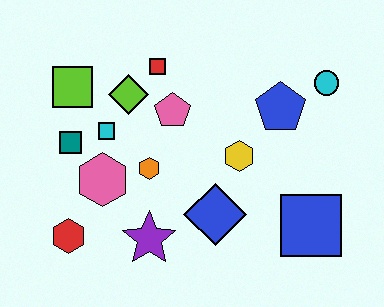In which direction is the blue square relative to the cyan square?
The blue square is to the right of the cyan square.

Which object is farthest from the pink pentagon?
The blue square is farthest from the pink pentagon.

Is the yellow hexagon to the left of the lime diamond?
No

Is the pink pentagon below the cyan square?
No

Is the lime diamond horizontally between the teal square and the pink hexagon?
No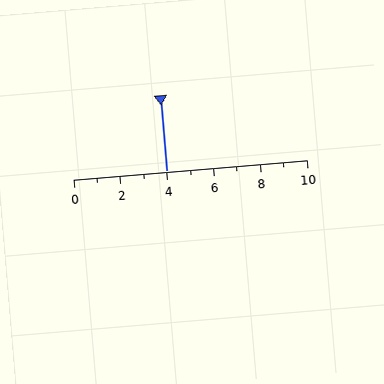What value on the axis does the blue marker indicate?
The marker indicates approximately 4.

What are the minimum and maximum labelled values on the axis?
The axis runs from 0 to 10.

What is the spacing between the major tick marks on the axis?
The major ticks are spaced 2 apart.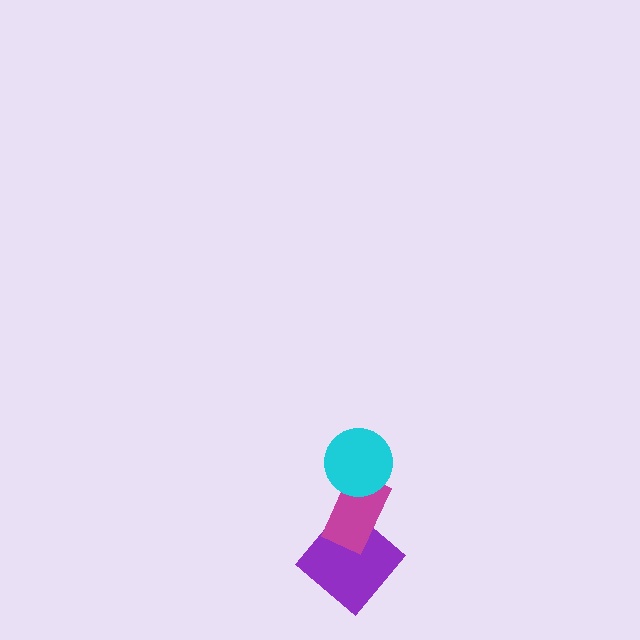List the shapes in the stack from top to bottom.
From top to bottom: the cyan circle, the magenta rectangle, the purple diamond.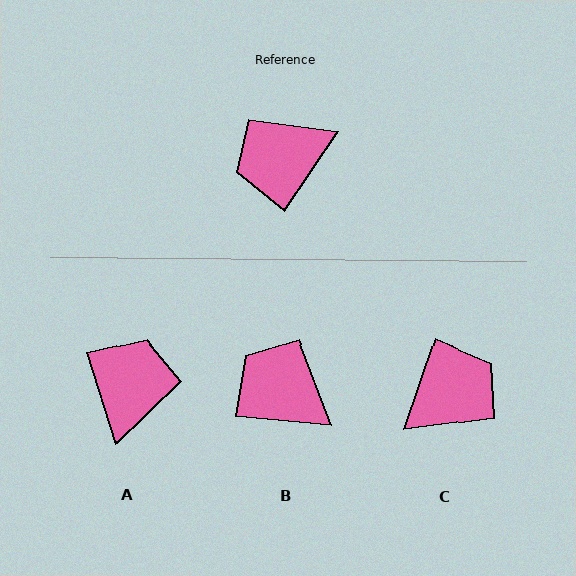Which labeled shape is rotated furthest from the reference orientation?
C, about 165 degrees away.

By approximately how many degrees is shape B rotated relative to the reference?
Approximately 61 degrees clockwise.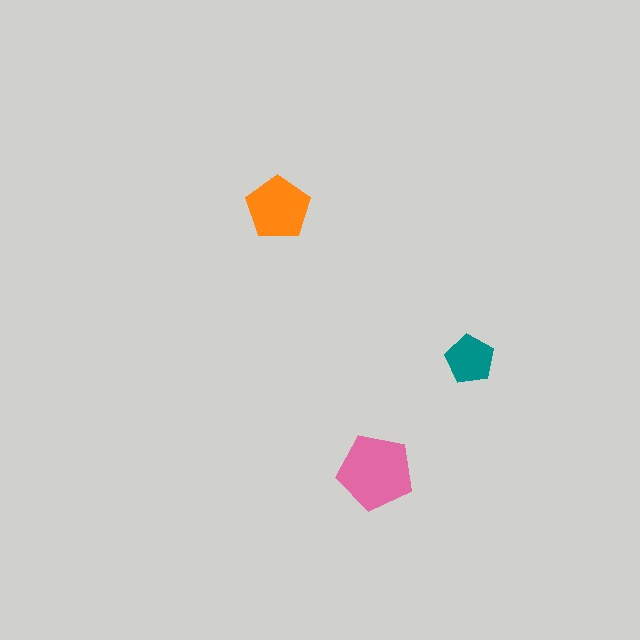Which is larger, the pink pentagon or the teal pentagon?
The pink one.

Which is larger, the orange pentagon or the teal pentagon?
The orange one.